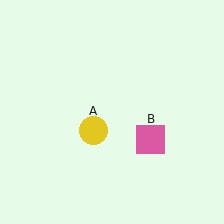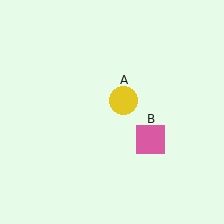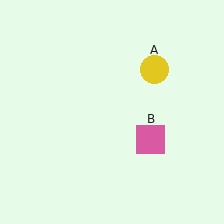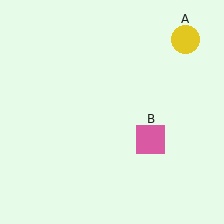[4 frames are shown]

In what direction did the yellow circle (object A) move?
The yellow circle (object A) moved up and to the right.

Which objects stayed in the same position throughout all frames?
Pink square (object B) remained stationary.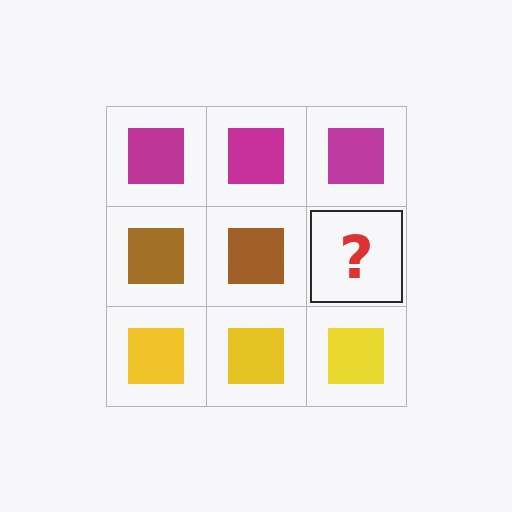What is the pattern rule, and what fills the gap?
The rule is that each row has a consistent color. The gap should be filled with a brown square.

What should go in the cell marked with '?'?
The missing cell should contain a brown square.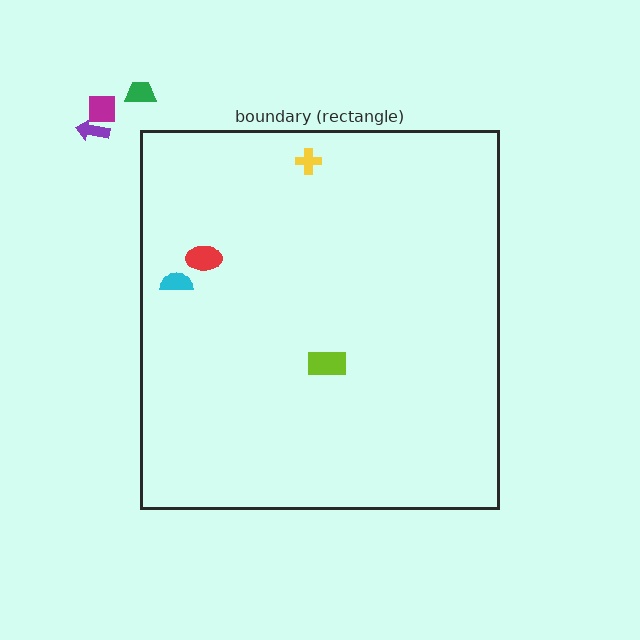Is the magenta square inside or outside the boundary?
Outside.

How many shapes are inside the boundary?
4 inside, 3 outside.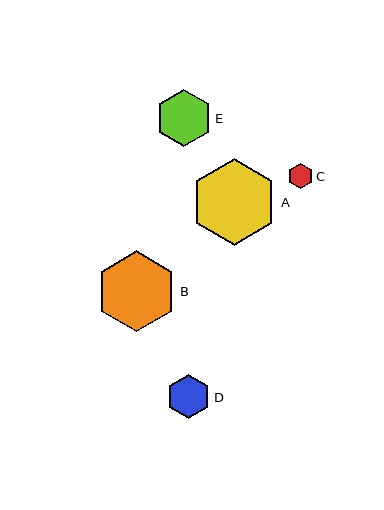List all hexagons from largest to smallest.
From largest to smallest: A, B, E, D, C.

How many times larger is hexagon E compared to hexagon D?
Hexagon E is approximately 1.3 times the size of hexagon D.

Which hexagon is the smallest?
Hexagon C is the smallest with a size of approximately 25 pixels.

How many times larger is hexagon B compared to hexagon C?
Hexagon B is approximately 3.2 times the size of hexagon C.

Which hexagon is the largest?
Hexagon A is the largest with a size of approximately 87 pixels.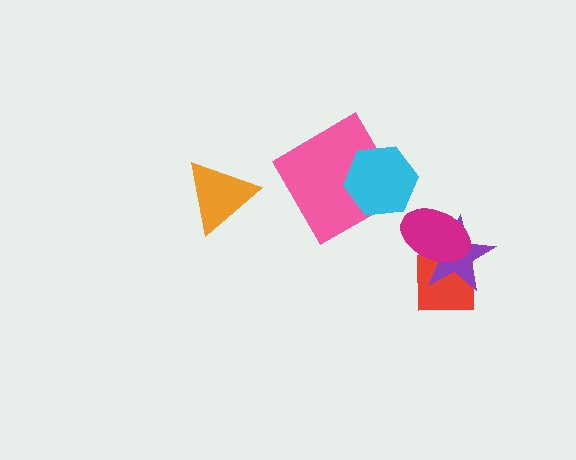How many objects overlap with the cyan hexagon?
1 object overlaps with the cyan hexagon.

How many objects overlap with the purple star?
2 objects overlap with the purple star.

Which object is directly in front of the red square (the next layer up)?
The purple star is directly in front of the red square.